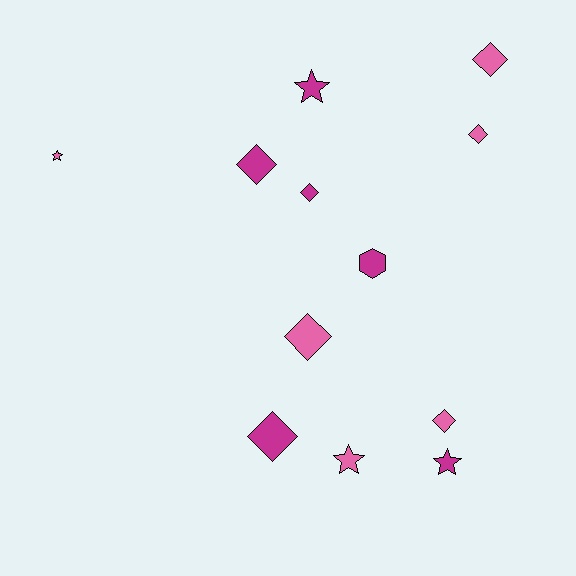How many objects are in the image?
There are 12 objects.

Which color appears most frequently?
Magenta, with 6 objects.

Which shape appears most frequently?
Diamond, with 7 objects.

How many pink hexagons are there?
There are no pink hexagons.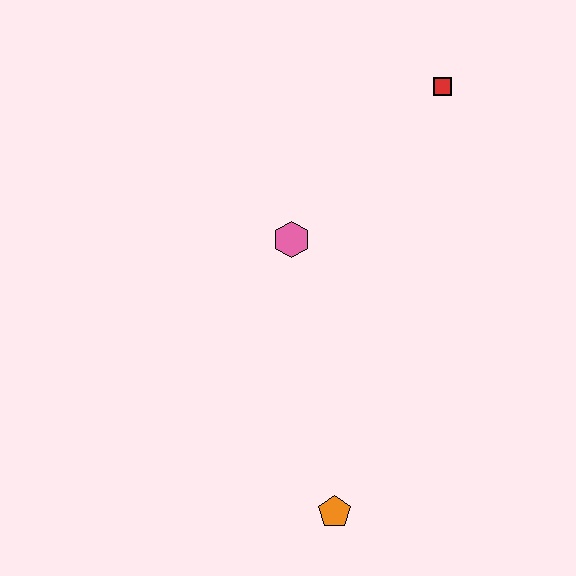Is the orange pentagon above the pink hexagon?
No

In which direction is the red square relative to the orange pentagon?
The red square is above the orange pentagon.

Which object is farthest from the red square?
The orange pentagon is farthest from the red square.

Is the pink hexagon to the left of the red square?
Yes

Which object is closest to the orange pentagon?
The pink hexagon is closest to the orange pentagon.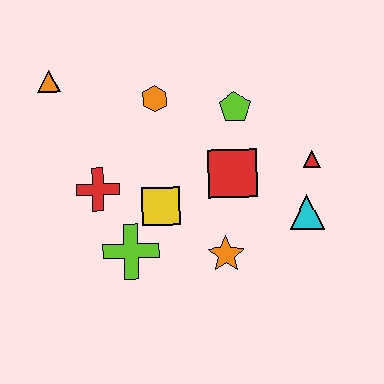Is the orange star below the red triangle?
Yes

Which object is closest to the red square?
The lime pentagon is closest to the red square.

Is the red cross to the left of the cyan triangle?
Yes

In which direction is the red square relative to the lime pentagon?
The red square is below the lime pentagon.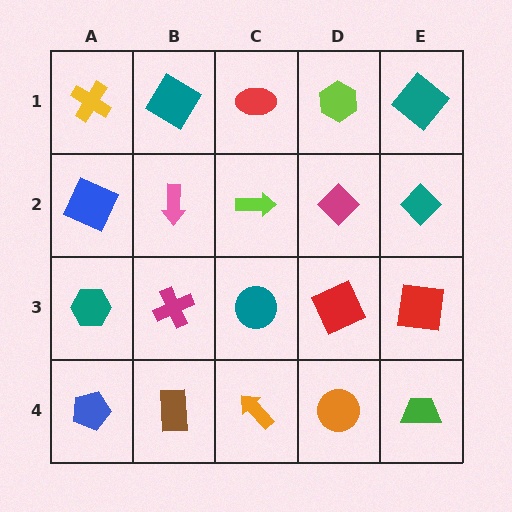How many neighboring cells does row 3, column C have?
4.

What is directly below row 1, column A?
A blue square.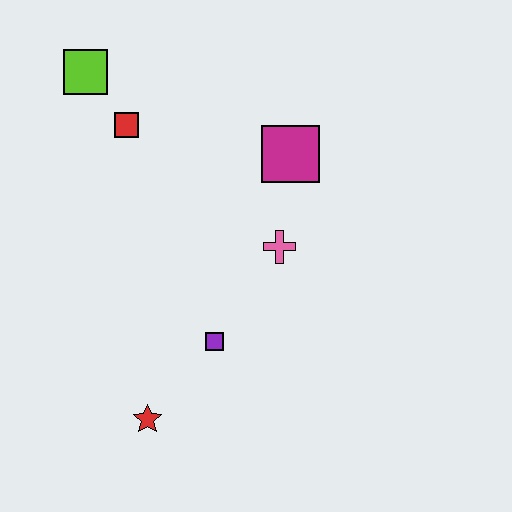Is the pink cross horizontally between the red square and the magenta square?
Yes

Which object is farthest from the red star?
The lime square is farthest from the red star.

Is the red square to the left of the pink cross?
Yes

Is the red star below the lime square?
Yes